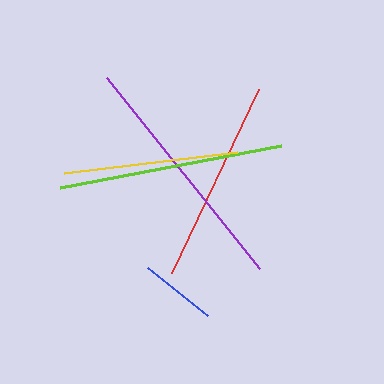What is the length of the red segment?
The red segment is approximately 203 pixels long.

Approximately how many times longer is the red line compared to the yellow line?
The red line is approximately 1.2 times the length of the yellow line.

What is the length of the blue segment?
The blue segment is approximately 77 pixels long.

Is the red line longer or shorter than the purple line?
The purple line is longer than the red line.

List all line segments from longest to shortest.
From longest to shortest: purple, lime, red, yellow, blue.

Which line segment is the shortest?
The blue line is the shortest at approximately 77 pixels.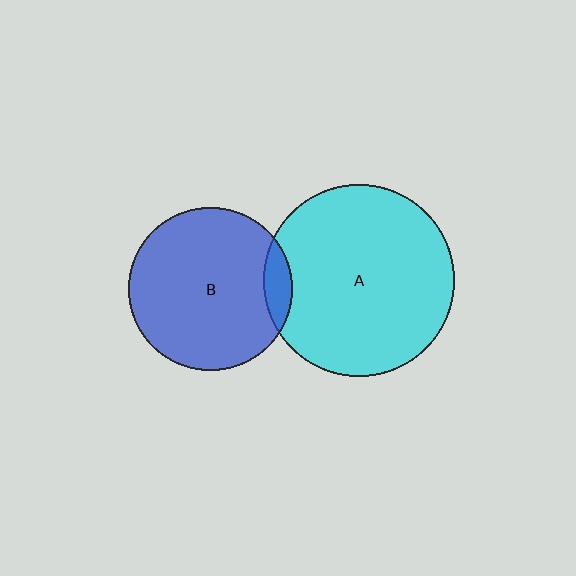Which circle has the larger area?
Circle A (cyan).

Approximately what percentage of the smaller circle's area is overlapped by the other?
Approximately 10%.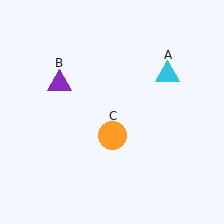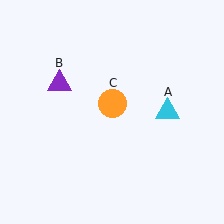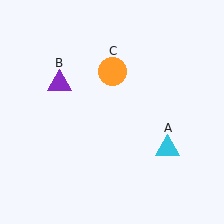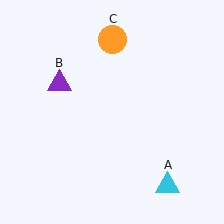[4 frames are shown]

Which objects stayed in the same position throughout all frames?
Purple triangle (object B) remained stationary.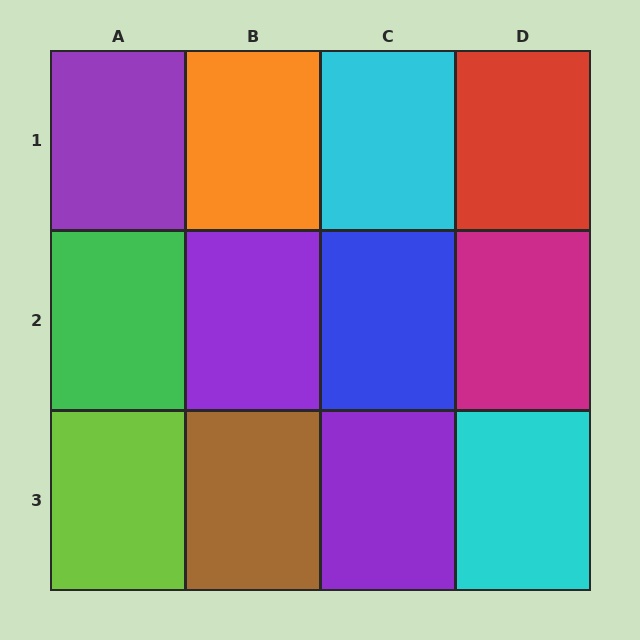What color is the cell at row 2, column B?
Purple.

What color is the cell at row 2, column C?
Blue.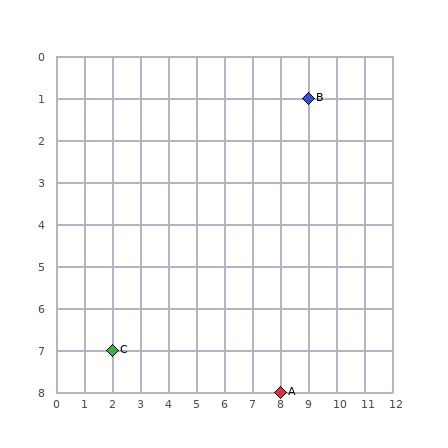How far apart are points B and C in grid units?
Points B and C are 7 columns and 6 rows apart (about 9.2 grid units diagonally).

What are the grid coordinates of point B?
Point B is at grid coordinates (9, 1).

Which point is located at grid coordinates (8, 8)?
Point A is at (8, 8).